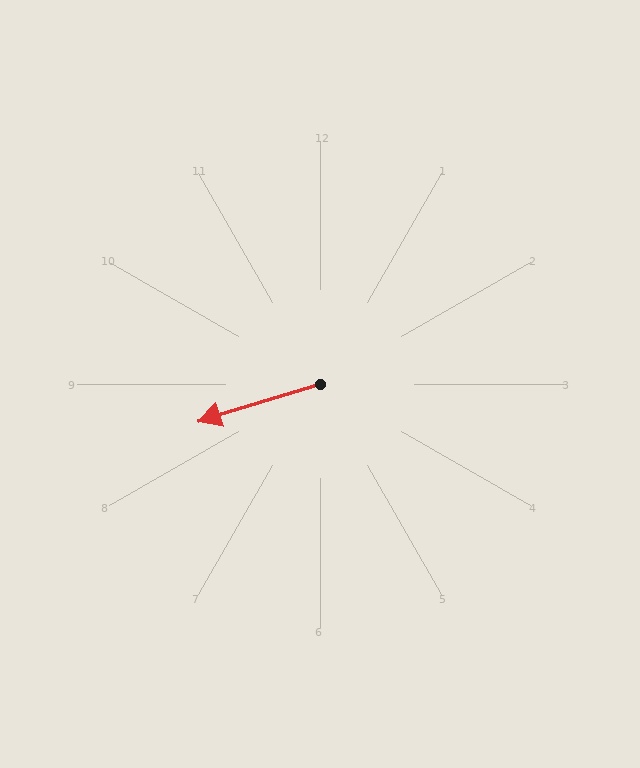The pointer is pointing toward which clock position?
Roughly 8 o'clock.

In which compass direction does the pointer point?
West.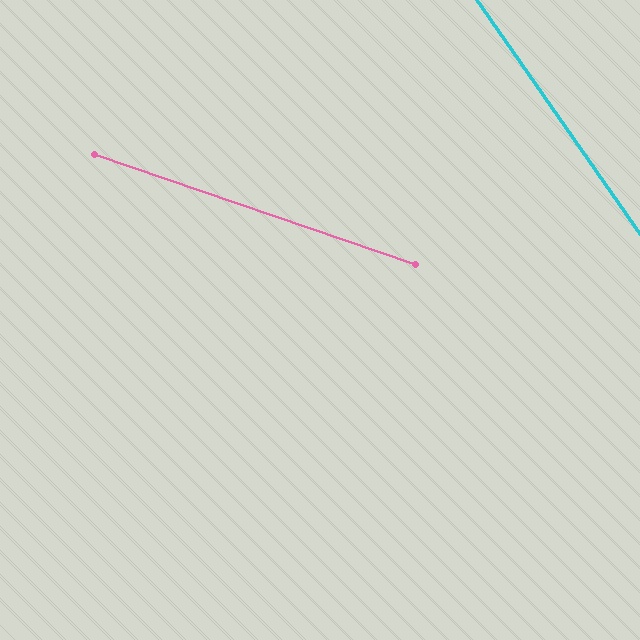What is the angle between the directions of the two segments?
Approximately 36 degrees.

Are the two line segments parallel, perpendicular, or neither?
Neither parallel nor perpendicular — they differ by about 36°.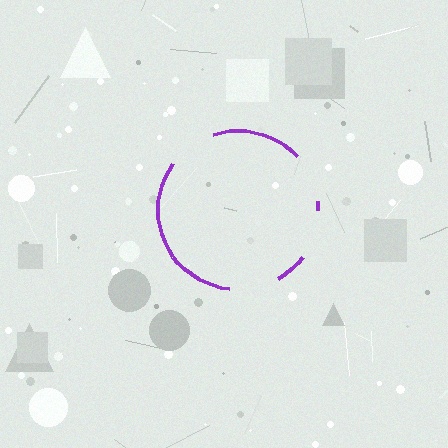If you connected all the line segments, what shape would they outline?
They would outline a circle.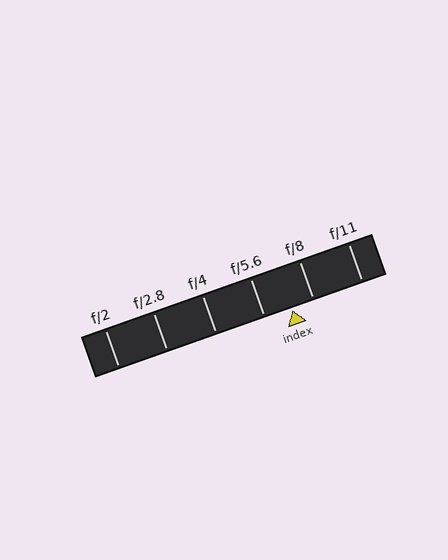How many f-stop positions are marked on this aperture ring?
There are 6 f-stop positions marked.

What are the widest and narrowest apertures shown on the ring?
The widest aperture shown is f/2 and the narrowest is f/11.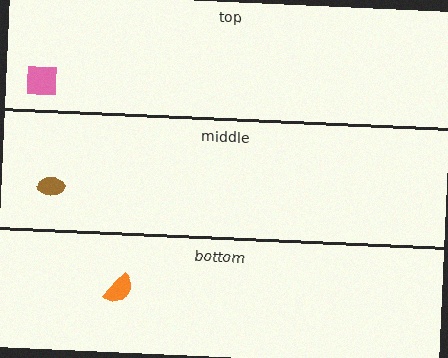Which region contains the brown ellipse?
The middle region.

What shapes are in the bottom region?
The orange semicircle.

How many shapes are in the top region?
1.